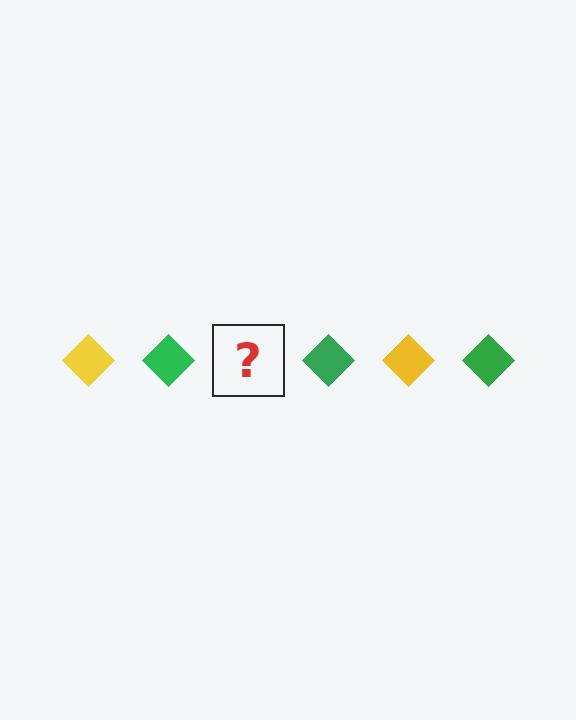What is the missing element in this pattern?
The missing element is a yellow diamond.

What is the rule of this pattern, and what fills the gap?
The rule is that the pattern cycles through yellow, green diamonds. The gap should be filled with a yellow diamond.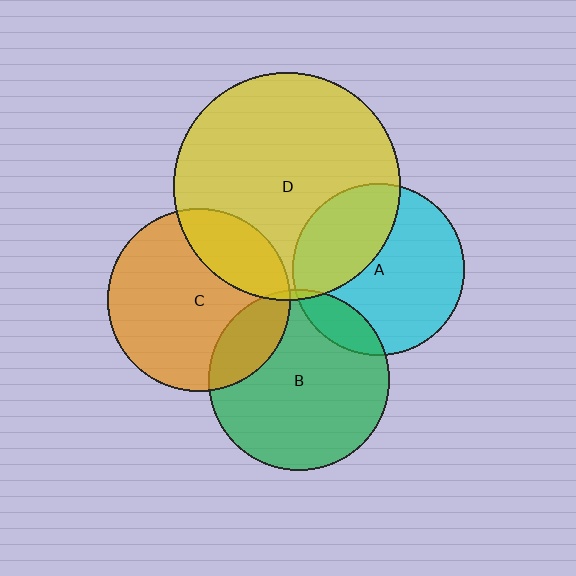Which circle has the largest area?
Circle D (yellow).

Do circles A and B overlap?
Yes.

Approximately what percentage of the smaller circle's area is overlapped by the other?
Approximately 15%.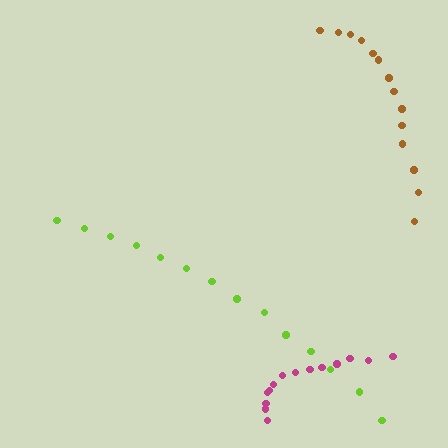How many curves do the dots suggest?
There are 3 distinct paths.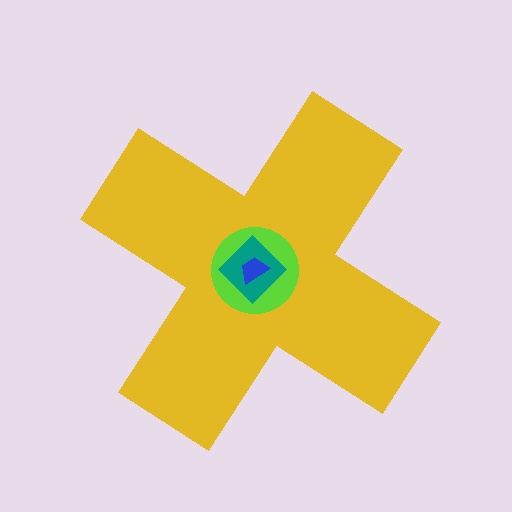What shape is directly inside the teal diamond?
The blue trapezoid.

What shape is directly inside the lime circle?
The teal diamond.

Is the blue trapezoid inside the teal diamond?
Yes.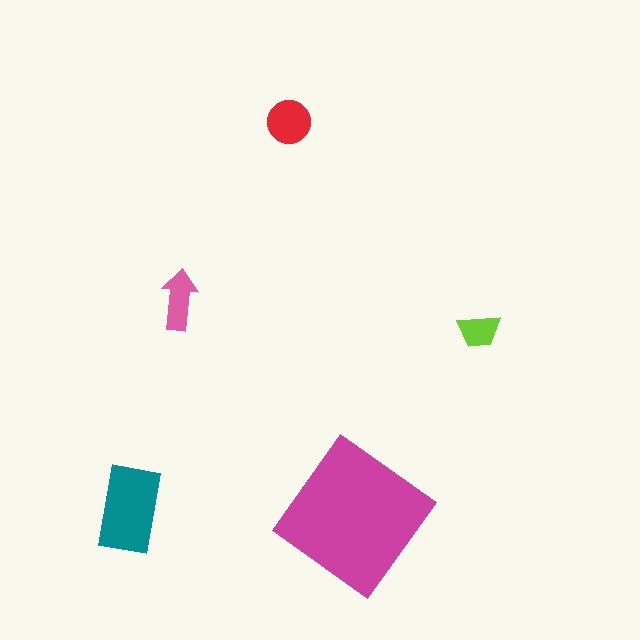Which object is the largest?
The magenta diamond.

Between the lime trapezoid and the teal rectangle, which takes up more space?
The teal rectangle.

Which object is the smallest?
The lime trapezoid.